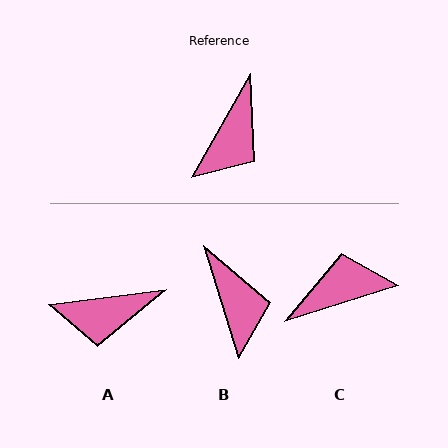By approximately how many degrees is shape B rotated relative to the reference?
Approximately 46 degrees counter-clockwise.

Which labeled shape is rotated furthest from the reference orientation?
C, about 137 degrees away.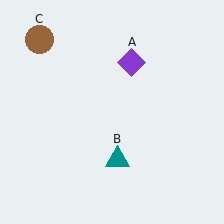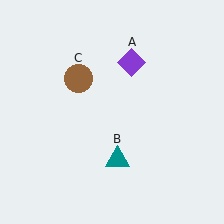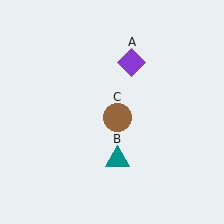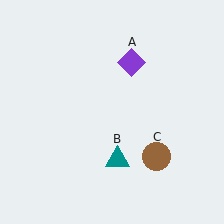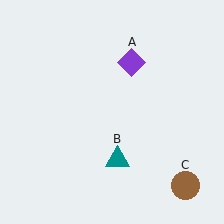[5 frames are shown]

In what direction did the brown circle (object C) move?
The brown circle (object C) moved down and to the right.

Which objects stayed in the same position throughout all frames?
Purple diamond (object A) and teal triangle (object B) remained stationary.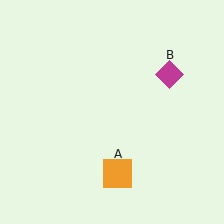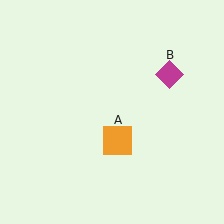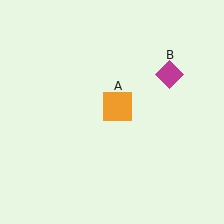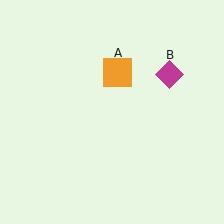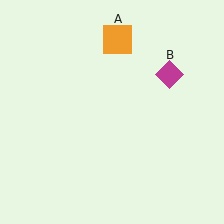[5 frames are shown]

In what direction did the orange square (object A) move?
The orange square (object A) moved up.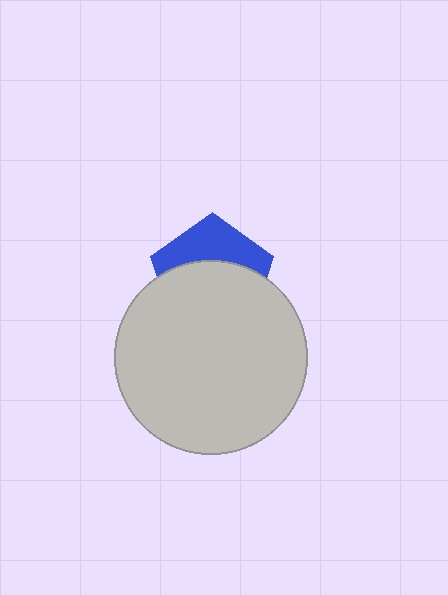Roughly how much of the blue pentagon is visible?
A small part of it is visible (roughly 38%).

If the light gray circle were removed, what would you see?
You would see the complete blue pentagon.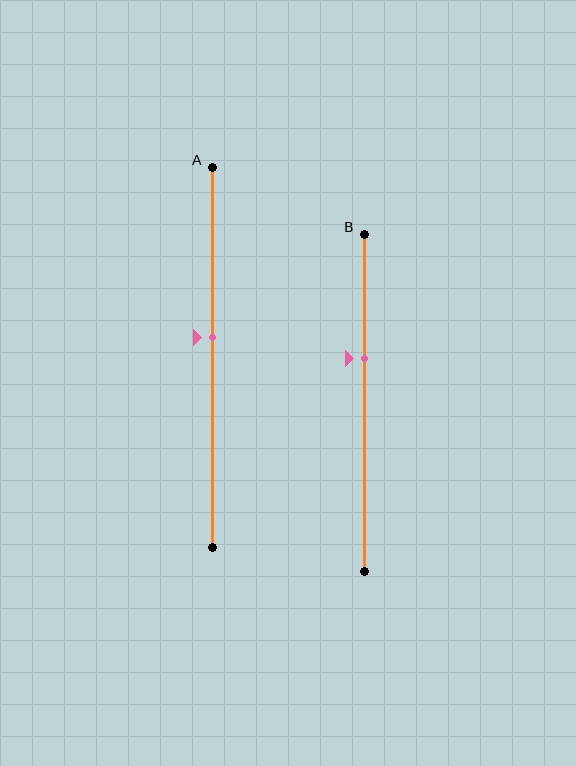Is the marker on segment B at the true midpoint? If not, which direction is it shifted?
No, the marker on segment B is shifted upward by about 13% of the segment length.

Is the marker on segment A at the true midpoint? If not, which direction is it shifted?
No, the marker on segment A is shifted upward by about 5% of the segment length.